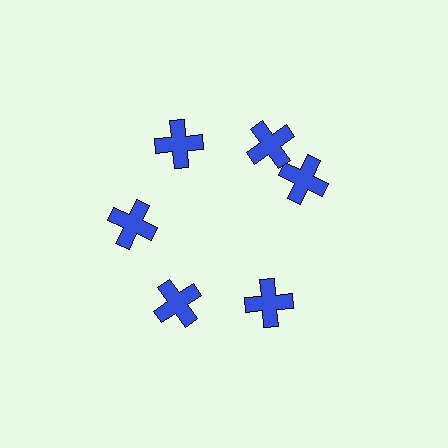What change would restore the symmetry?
The symmetry would be restored by rotating it back into even spacing with its neighbors so that all 6 crosses sit at equal angles and equal distance from the center.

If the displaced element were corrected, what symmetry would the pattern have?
It would have 6-fold rotational symmetry — the pattern would map onto itself every 60 degrees.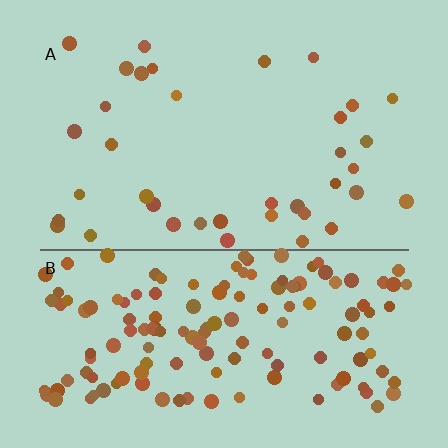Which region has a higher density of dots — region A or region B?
B (the bottom).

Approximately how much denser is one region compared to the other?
Approximately 4.0× — region B over region A.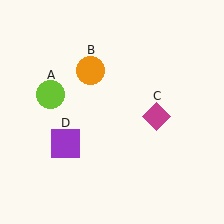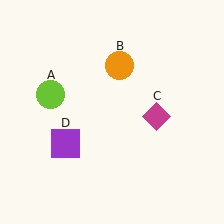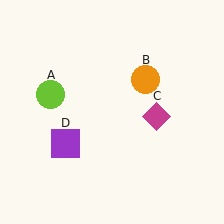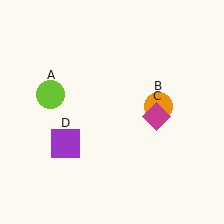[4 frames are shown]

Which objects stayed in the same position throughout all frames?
Lime circle (object A) and magenta diamond (object C) and purple square (object D) remained stationary.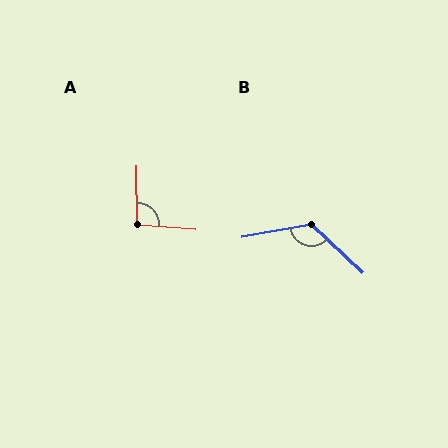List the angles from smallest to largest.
A (95°), B (127°).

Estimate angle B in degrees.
Approximately 127 degrees.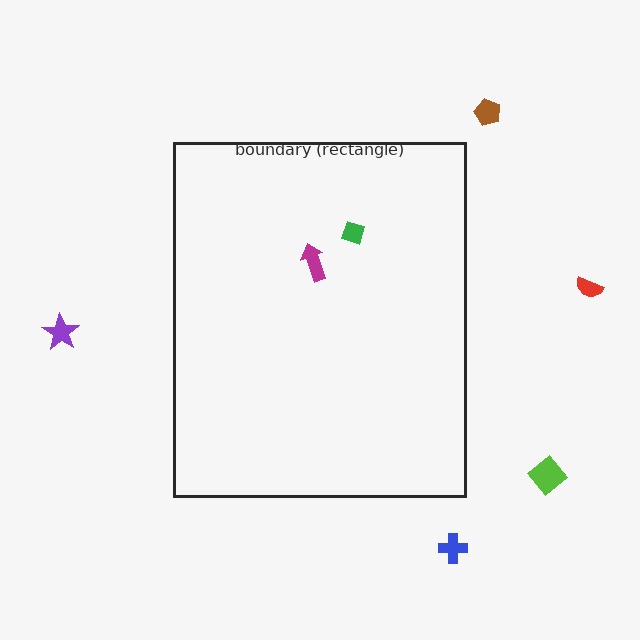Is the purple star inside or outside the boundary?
Outside.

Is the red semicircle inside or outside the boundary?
Outside.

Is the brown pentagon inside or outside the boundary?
Outside.